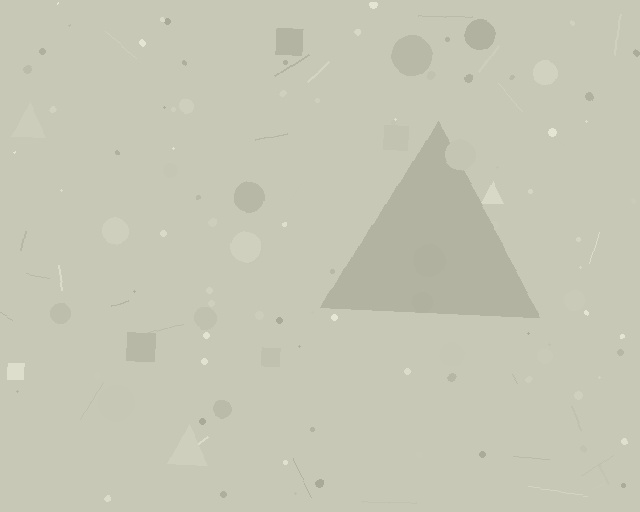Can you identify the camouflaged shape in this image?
The camouflaged shape is a triangle.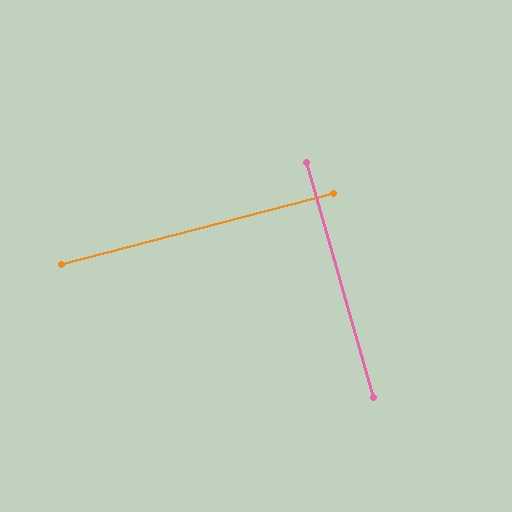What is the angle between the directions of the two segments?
Approximately 89 degrees.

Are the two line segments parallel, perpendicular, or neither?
Perpendicular — they meet at approximately 89°.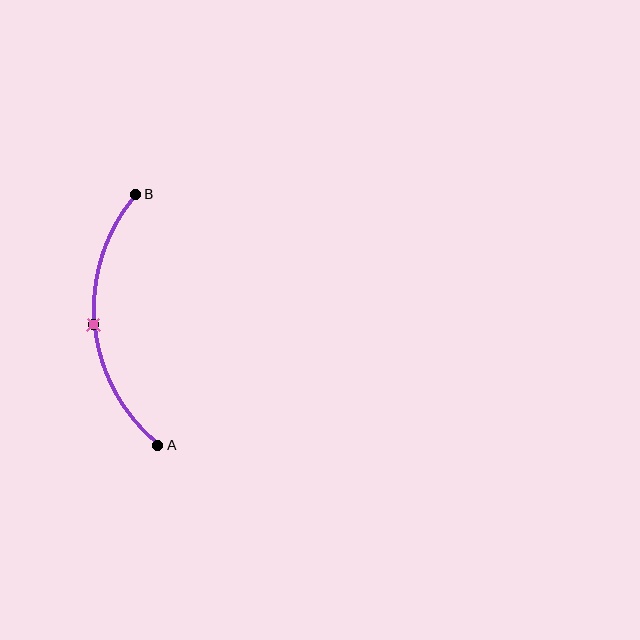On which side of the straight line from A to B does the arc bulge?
The arc bulges to the left of the straight line connecting A and B.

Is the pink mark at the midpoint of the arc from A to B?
Yes. The pink mark lies on the arc at equal arc-length from both A and B — it is the arc midpoint.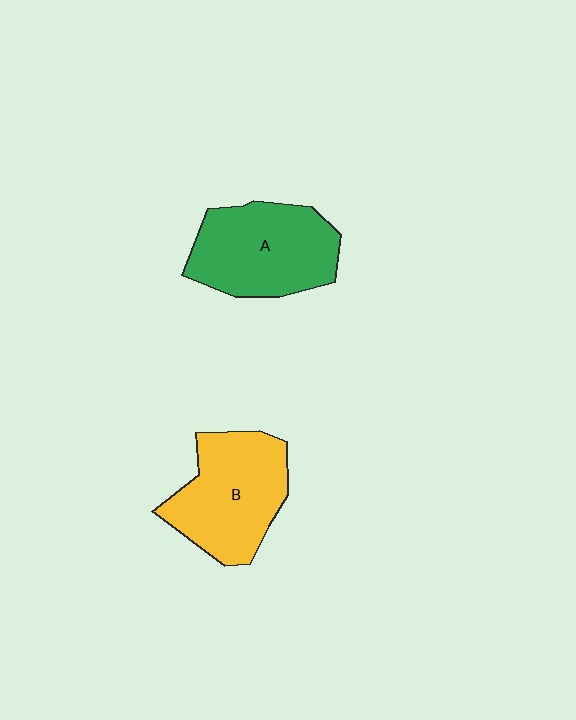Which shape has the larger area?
Shape A (green).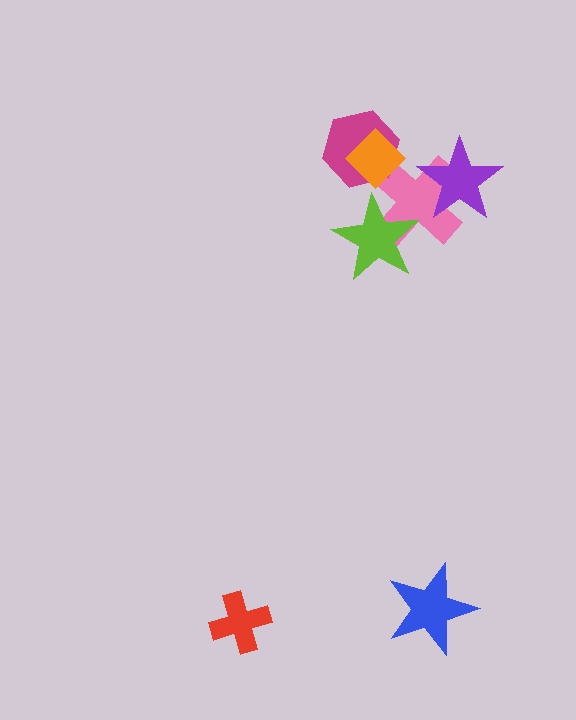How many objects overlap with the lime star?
1 object overlaps with the lime star.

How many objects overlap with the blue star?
0 objects overlap with the blue star.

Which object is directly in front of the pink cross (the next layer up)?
The purple star is directly in front of the pink cross.